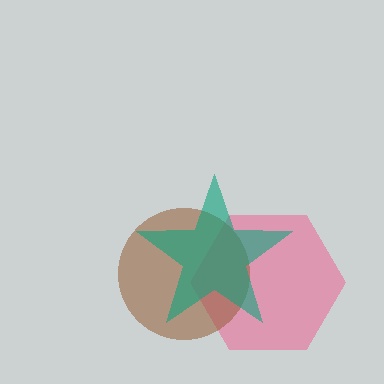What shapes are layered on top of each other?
The layered shapes are: a pink hexagon, a brown circle, a teal star.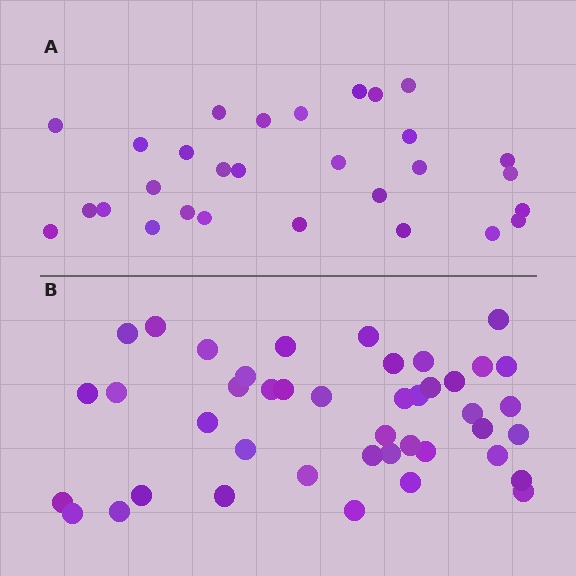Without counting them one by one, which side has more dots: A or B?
Region B (the bottom region) has more dots.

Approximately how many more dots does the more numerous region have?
Region B has approximately 15 more dots than region A.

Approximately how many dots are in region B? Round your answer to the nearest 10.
About 40 dots. (The exact count is 43, which rounds to 40.)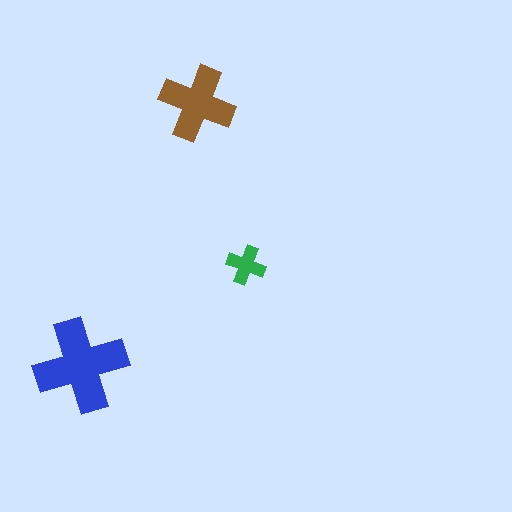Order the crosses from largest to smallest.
the blue one, the brown one, the green one.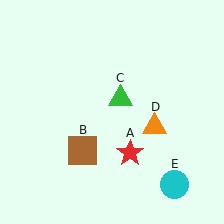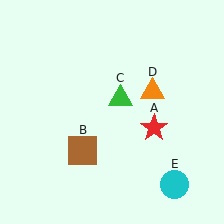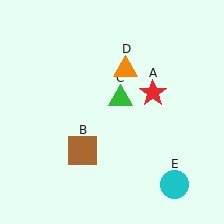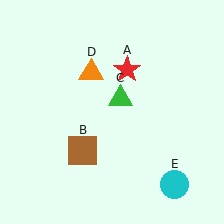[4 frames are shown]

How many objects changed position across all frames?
2 objects changed position: red star (object A), orange triangle (object D).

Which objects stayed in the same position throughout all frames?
Brown square (object B) and green triangle (object C) and cyan circle (object E) remained stationary.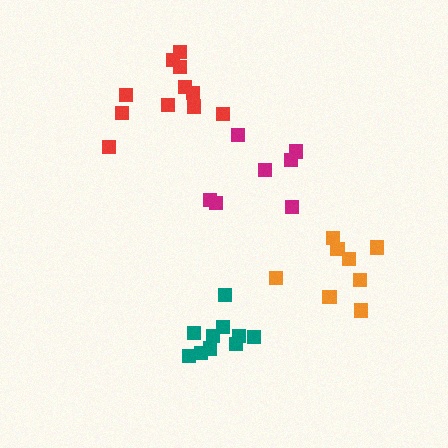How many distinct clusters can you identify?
There are 4 distinct clusters.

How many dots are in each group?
Group 1: 8 dots, Group 2: 11 dots, Group 3: 10 dots, Group 4: 7 dots (36 total).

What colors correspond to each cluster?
The clusters are colored: orange, red, teal, magenta.